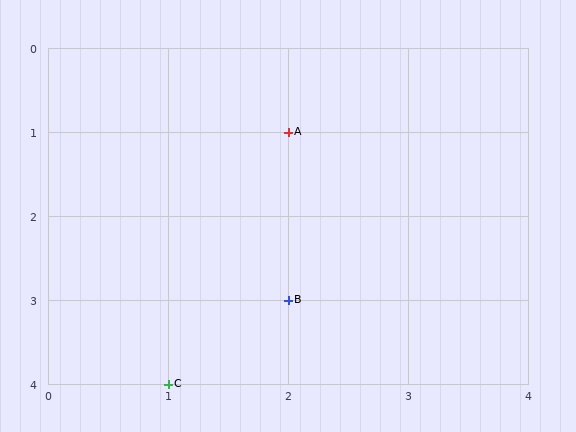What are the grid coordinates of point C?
Point C is at grid coordinates (1, 4).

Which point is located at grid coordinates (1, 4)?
Point C is at (1, 4).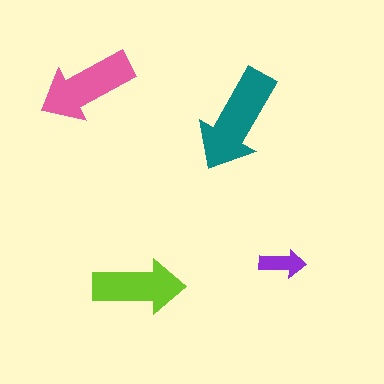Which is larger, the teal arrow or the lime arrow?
The teal one.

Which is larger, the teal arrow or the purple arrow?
The teal one.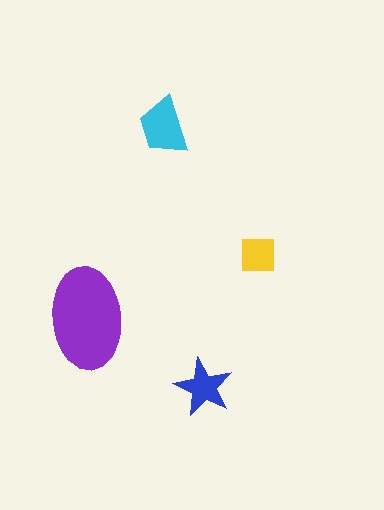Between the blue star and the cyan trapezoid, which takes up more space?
The cyan trapezoid.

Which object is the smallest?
The yellow square.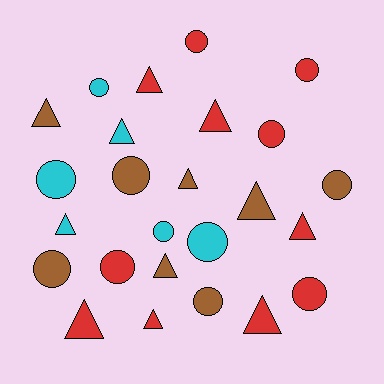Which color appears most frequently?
Red, with 11 objects.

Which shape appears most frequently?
Circle, with 13 objects.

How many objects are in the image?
There are 25 objects.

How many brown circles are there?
There are 4 brown circles.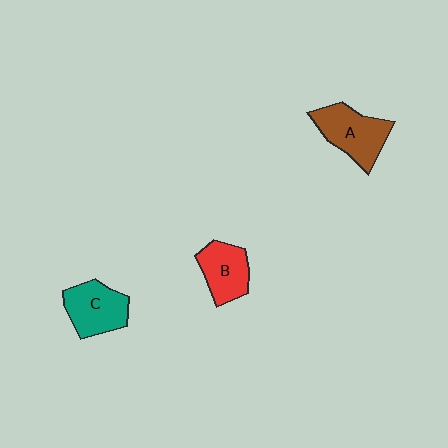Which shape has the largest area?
Shape A (brown).